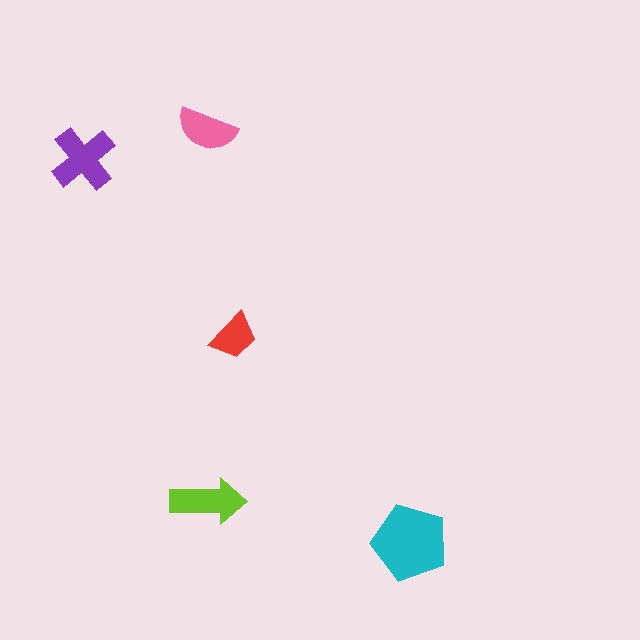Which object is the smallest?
The red trapezoid.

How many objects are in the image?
There are 5 objects in the image.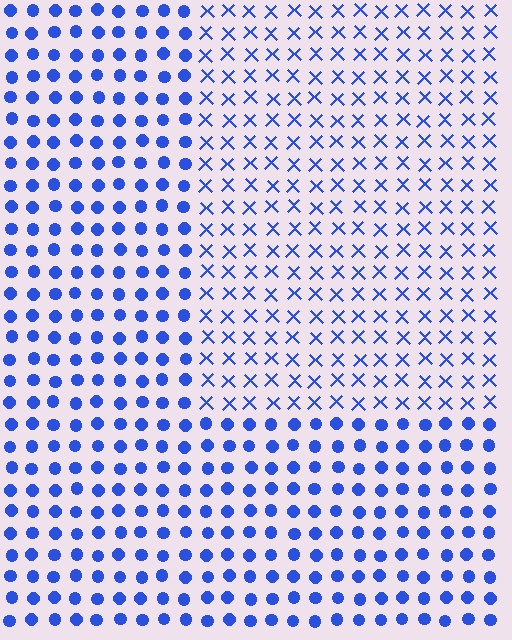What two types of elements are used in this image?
The image uses X marks inside the rectangle region and circles outside it.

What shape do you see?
I see a rectangle.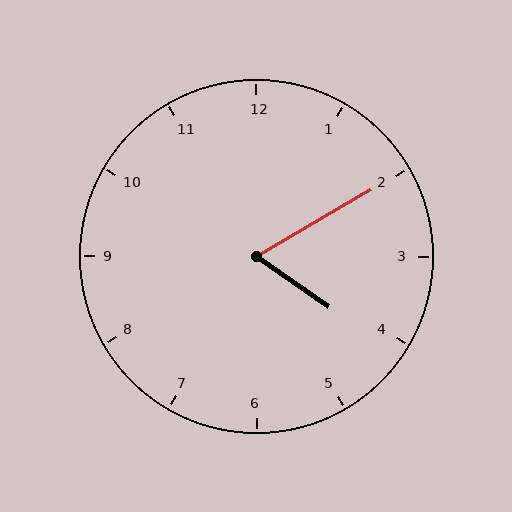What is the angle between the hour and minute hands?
Approximately 65 degrees.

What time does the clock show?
4:10.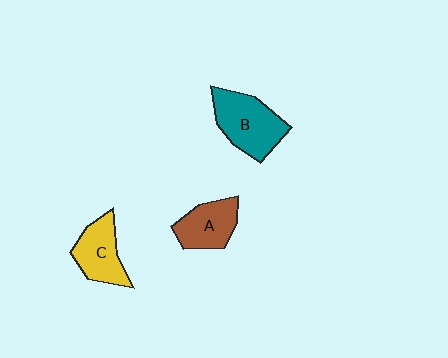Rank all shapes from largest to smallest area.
From largest to smallest: B (teal), C (yellow), A (brown).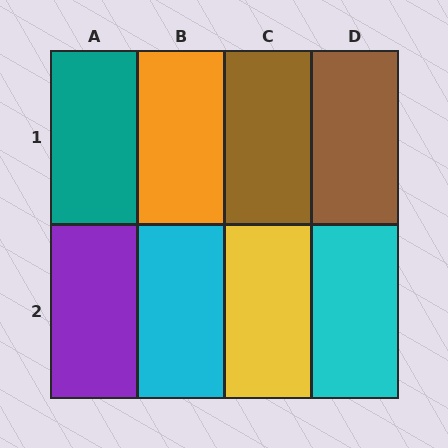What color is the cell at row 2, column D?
Cyan.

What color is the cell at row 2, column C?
Yellow.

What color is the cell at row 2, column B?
Cyan.